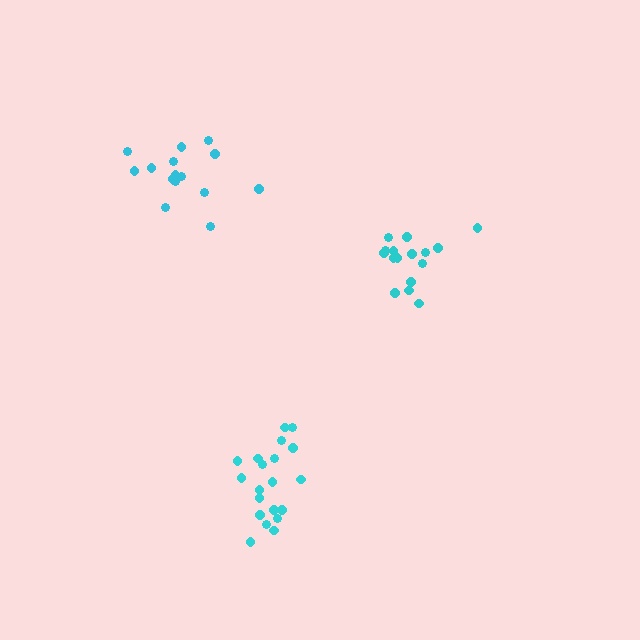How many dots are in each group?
Group 1: 16 dots, Group 2: 20 dots, Group 3: 15 dots (51 total).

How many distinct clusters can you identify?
There are 3 distinct clusters.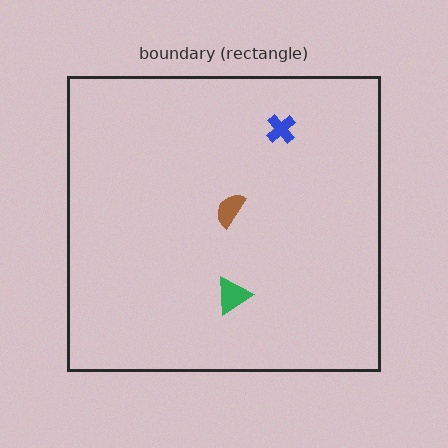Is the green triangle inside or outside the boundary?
Inside.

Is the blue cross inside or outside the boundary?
Inside.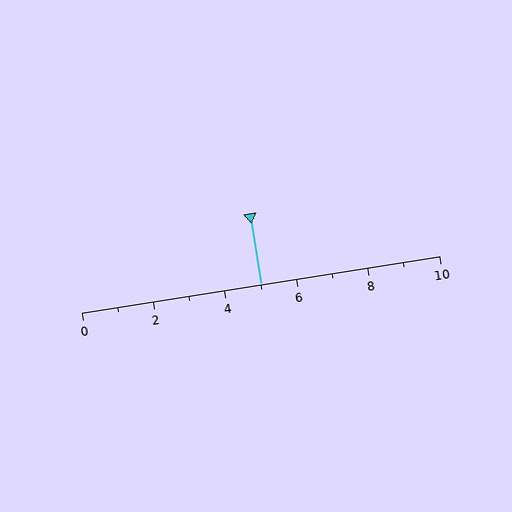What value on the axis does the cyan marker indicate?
The marker indicates approximately 5.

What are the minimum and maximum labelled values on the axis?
The axis runs from 0 to 10.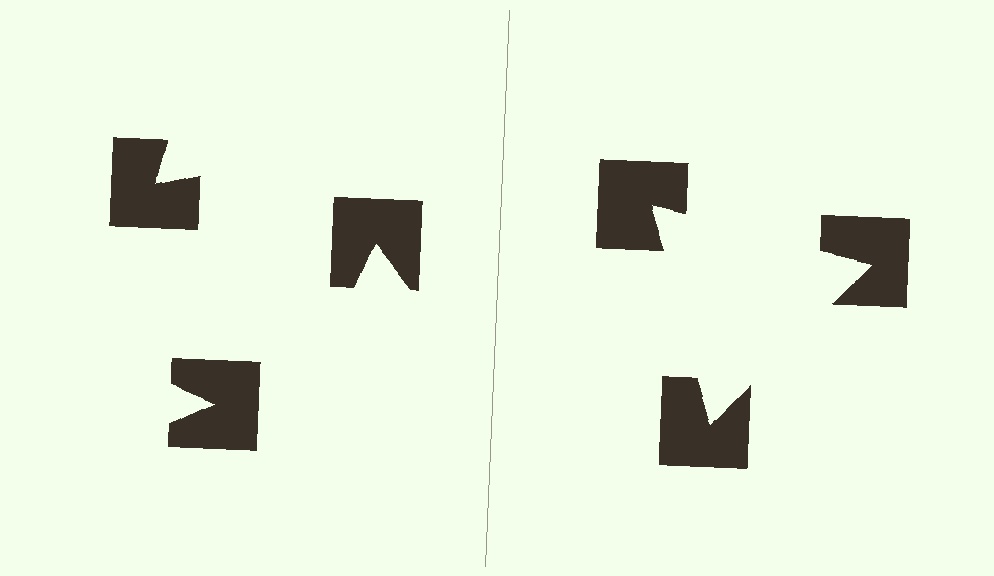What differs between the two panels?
The notched squares are positioned identically on both sides; only the wedge orientations differ. On the right they align to a triangle; on the left they are misaligned.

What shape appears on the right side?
An illusory triangle.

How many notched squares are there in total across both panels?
6 — 3 on each side.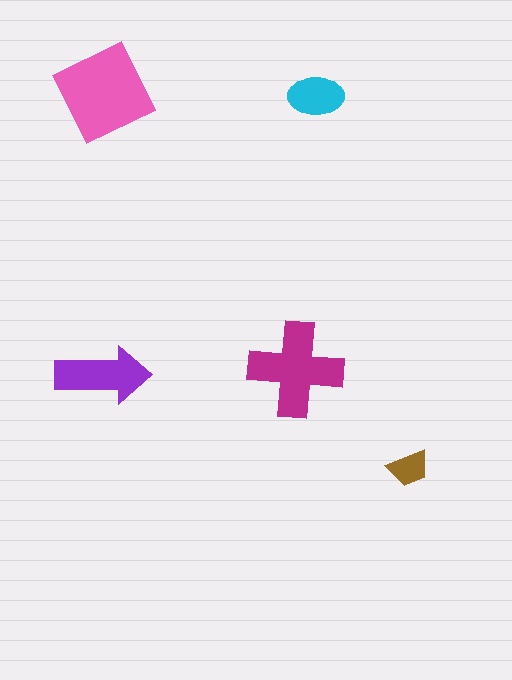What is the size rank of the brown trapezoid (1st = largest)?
5th.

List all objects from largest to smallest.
The pink diamond, the magenta cross, the purple arrow, the cyan ellipse, the brown trapezoid.